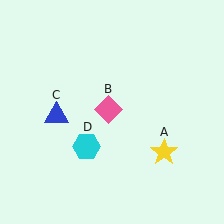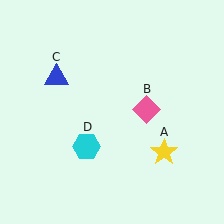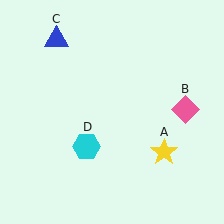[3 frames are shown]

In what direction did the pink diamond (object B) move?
The pink diamond (object B) moved right.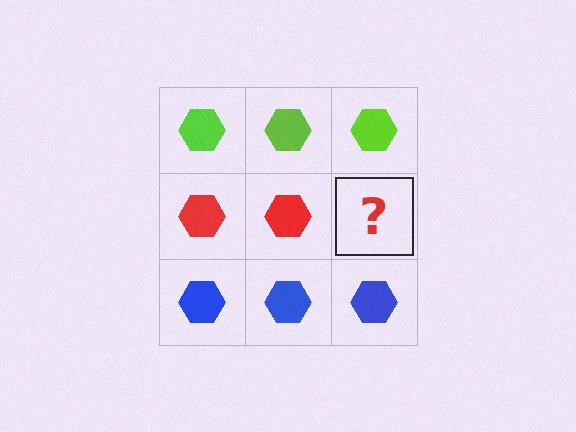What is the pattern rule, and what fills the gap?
The rule is that each row has a consistent color. The gap should be filled with a red hexagon.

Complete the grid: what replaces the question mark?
The question mark should be replaced with a red hexagon.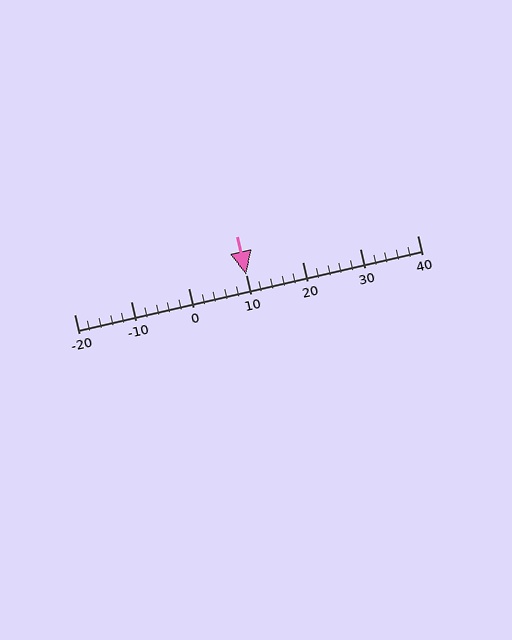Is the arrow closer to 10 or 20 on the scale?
The arrow is closer to 10.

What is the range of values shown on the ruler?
The ruler shows values from -20 to 40.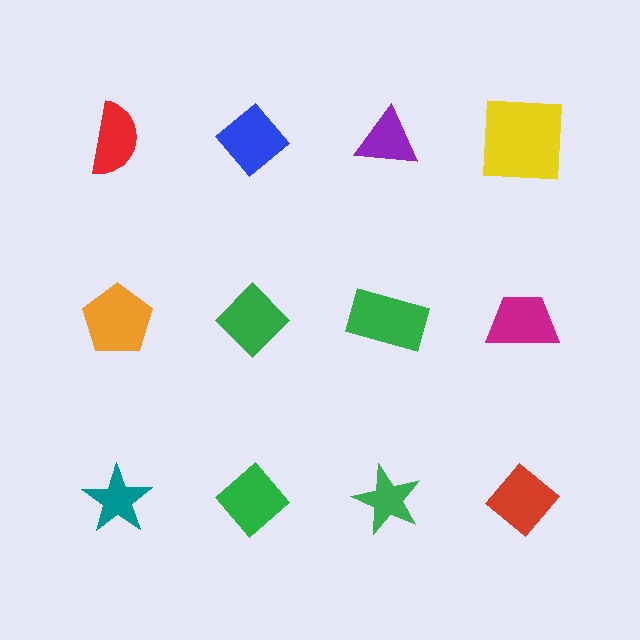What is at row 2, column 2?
A green diamond.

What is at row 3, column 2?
A green diamond.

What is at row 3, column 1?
A teal star.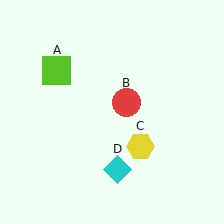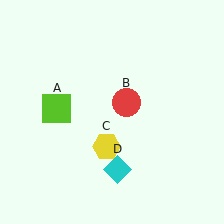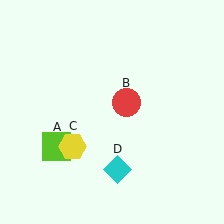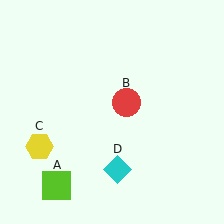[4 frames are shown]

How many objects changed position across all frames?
2 objects changed position: lime square (object A), yellow hexagon (object C).